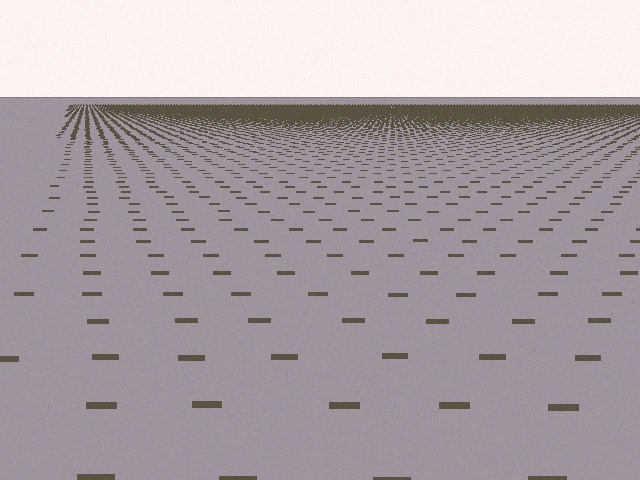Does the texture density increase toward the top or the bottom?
Density increases toward the top.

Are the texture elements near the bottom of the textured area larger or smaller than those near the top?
Larger. Near the bottom, elements are closer to the viewer and appear at a bigger on-screen size.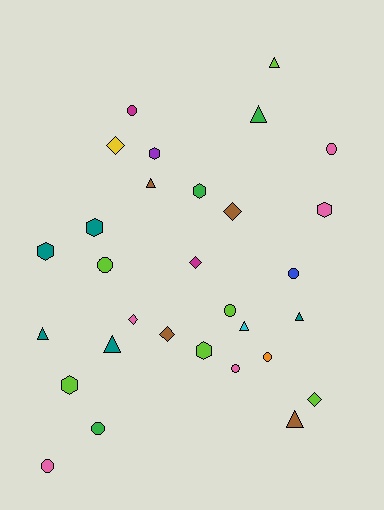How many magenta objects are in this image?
There are 2 magenta objects.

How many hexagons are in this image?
There are 7 hexagons.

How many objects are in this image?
There are 30 objects.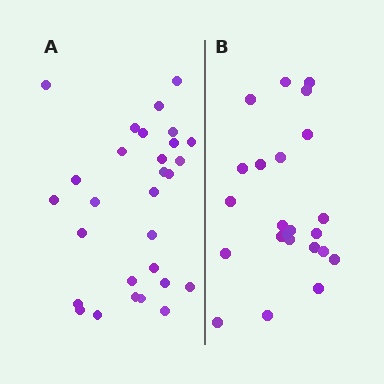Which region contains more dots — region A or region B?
Region A (the left region) has more dots.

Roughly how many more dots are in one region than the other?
Region A has about 6 more dots than region B.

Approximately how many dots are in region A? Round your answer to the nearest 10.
About 30 dots. (The exact count is 29, which rounds to 30.)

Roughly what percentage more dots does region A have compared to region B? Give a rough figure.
About 25% more.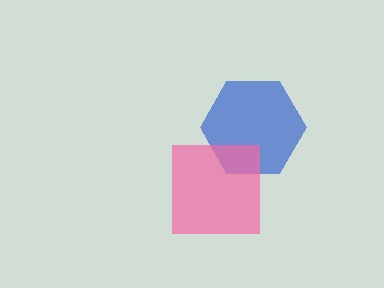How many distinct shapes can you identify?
There are 2 distinct shapes: a blue hexagon, a pink square.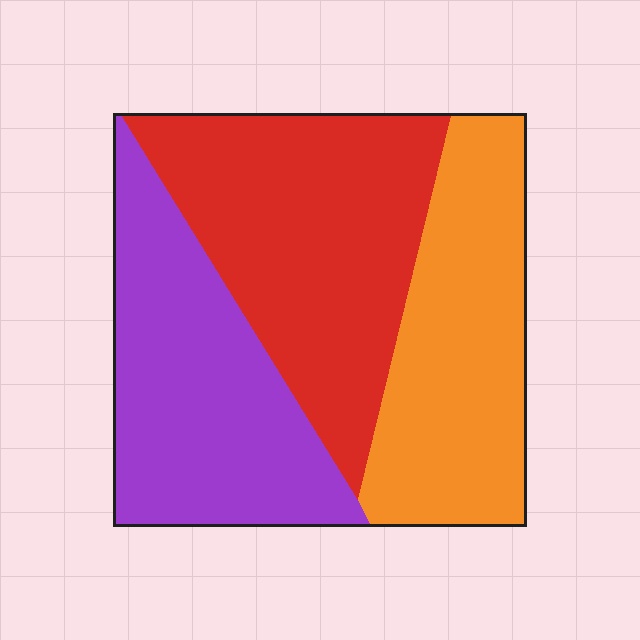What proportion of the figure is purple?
Purple takes up between a sixth and a third of the figure.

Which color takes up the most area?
Red, at roughly 35%.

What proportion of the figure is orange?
Orange covers about 30% of the figure.